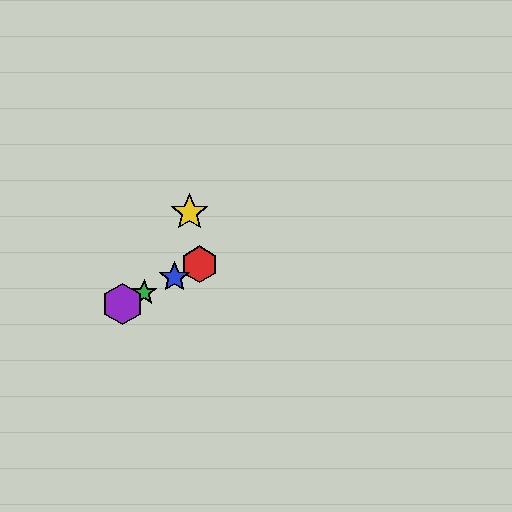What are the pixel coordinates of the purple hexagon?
The purple hexagon is at (123, 304).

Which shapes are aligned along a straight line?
The red hexagon, the blue star, the green star, the purple hexagon are aligned along a straight line.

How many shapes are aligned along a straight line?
4 shapes (the red hexagon, the blue star, the green star, the purple hexagon) are aligned along a straight line.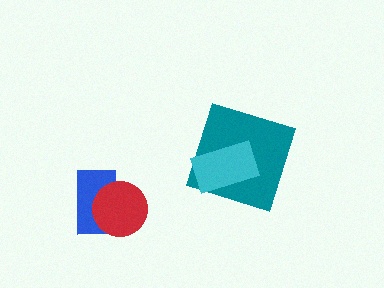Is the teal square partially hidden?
Yes, it is partially covered by another shape.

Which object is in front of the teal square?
The cyan rectangle is in front of the teal square.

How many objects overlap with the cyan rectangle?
1 object overlaps with the cyan rectangle.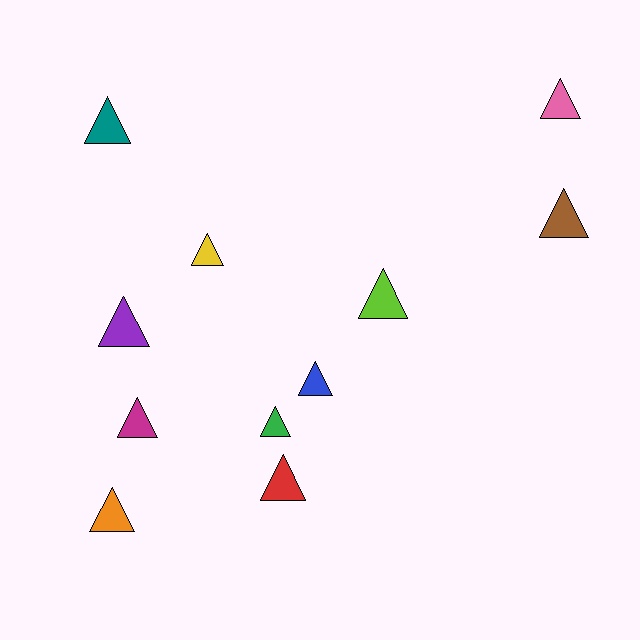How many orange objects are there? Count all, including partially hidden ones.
There is 1 orange object.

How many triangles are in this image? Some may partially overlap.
There are 11 triangles.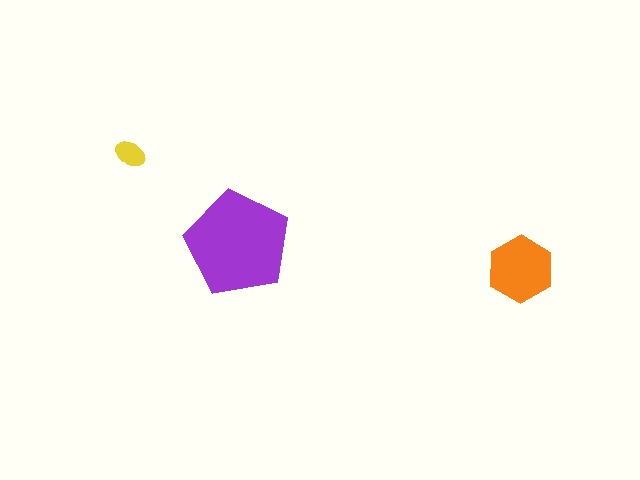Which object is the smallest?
The yellow ellipse.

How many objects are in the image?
There are 3 objects in the image.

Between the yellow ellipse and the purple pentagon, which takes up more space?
The purple pentagon.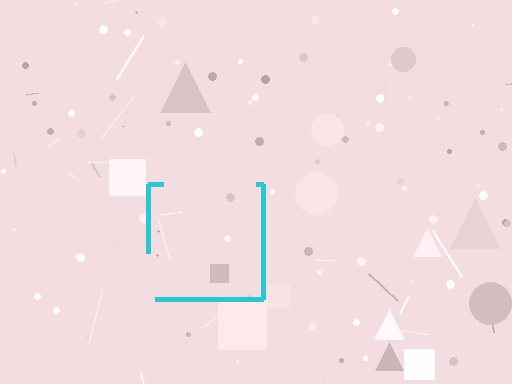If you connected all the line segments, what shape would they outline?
They would outline a square.